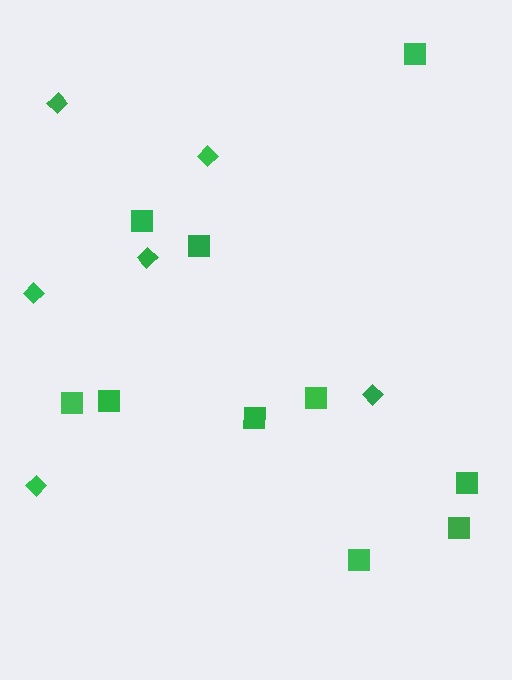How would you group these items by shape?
There are 2 groups: one group of squares (10) and one group of diamonds (6).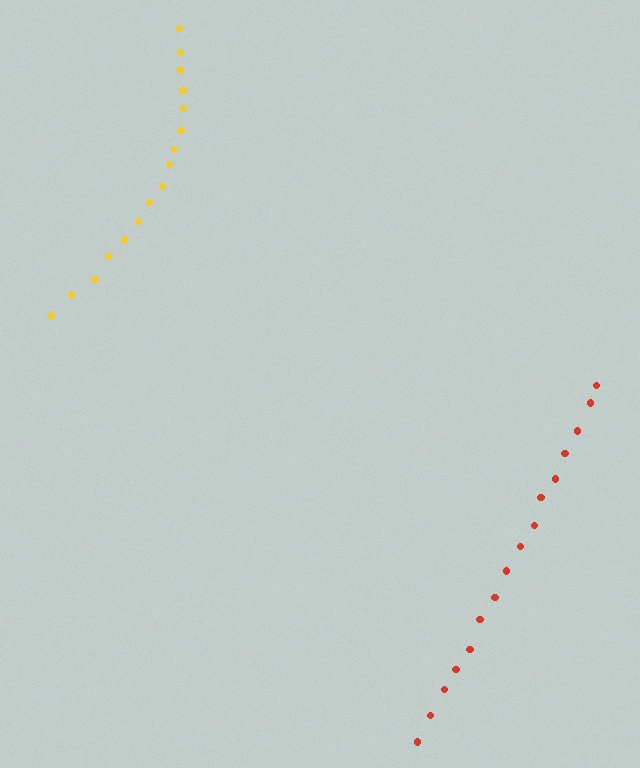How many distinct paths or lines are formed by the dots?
There are 2 distinct paths.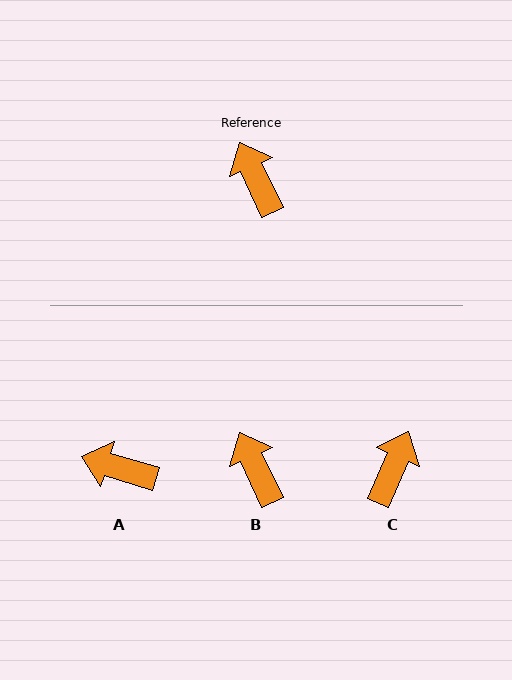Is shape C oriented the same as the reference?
No, it is off by about 48 degrees.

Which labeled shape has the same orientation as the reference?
B.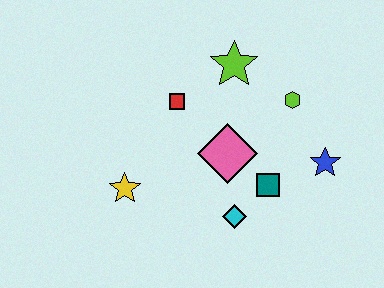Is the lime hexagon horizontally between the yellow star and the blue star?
Yes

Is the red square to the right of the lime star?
No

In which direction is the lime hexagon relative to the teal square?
The lime hexagon is above the teal square.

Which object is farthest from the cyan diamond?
The lime star is farthest from the cyan diamond.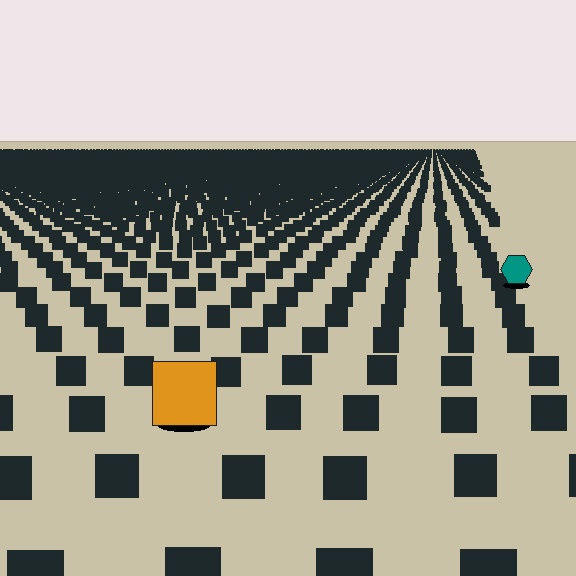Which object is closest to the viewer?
The orange square is closest. The texture marks near it are larger and more spread out.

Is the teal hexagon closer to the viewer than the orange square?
No. The orange square is closer — you can tell from the texture gradient: the ground texture is coarser near it.